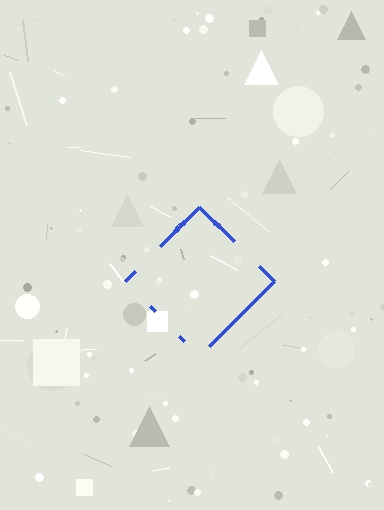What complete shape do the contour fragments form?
The contour fragments form a diamond.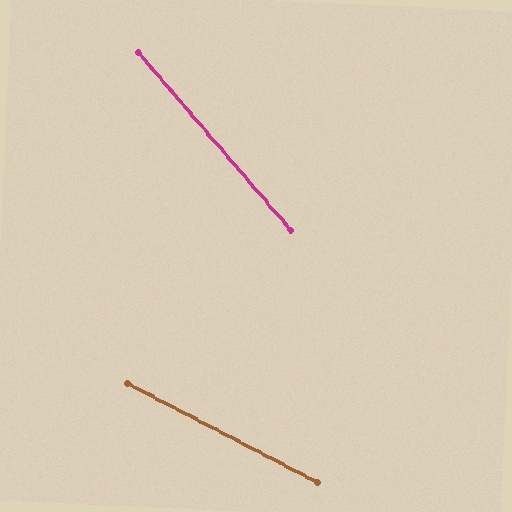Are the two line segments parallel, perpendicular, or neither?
Neither parallel nor perpendicular — they differ by about 22°.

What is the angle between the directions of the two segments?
Approximately 22 degrees.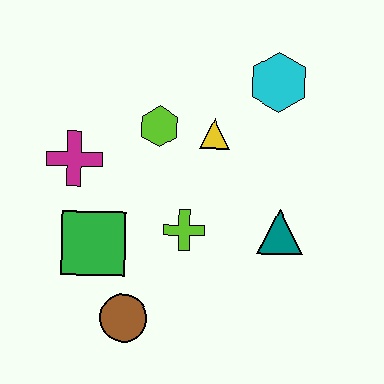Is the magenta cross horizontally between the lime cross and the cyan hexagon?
No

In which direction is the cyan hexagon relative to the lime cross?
The cyan hexagon is above the lime cross.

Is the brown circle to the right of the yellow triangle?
No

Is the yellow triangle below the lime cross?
No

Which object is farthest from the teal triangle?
The magenta cross is farthest from the teal triangle.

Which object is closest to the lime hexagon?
The yellow triangle is closest to the lime hexagon.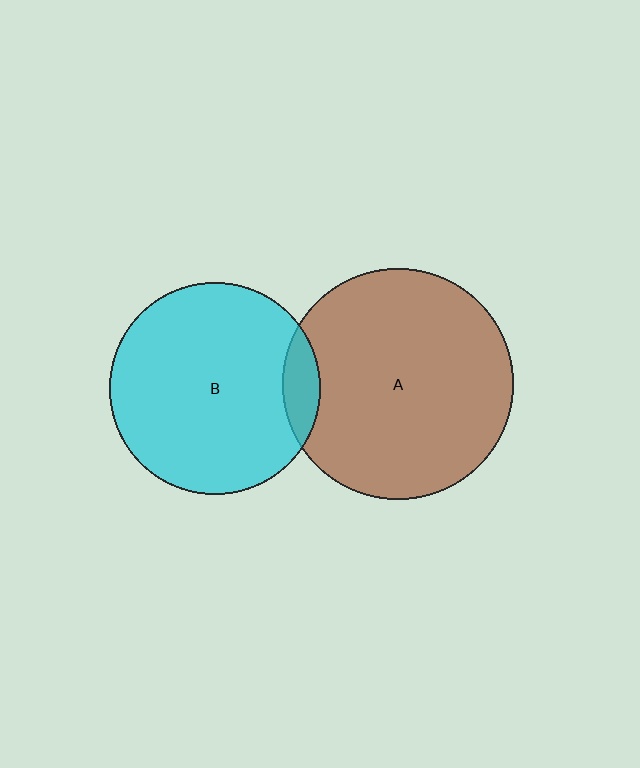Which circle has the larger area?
Circle A (brown).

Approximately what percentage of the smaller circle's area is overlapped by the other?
Approximately 10%.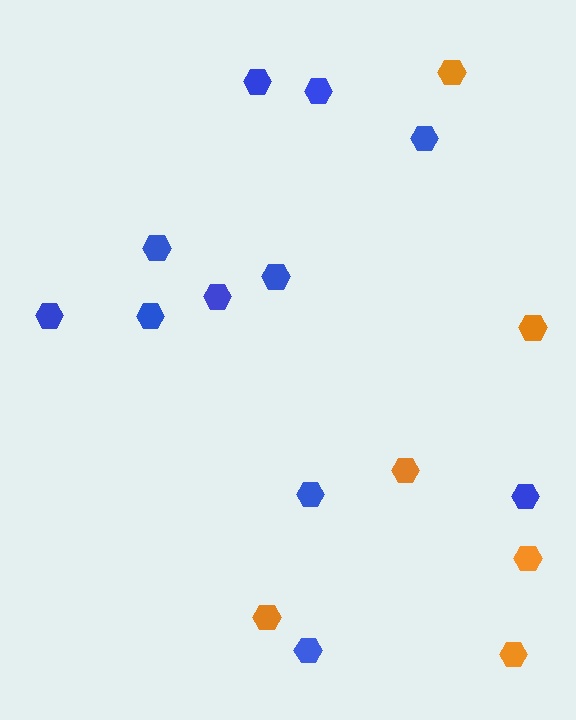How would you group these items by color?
There are 2 groups: one group of blue hexagons (11) and one group of orange hexagons (6).